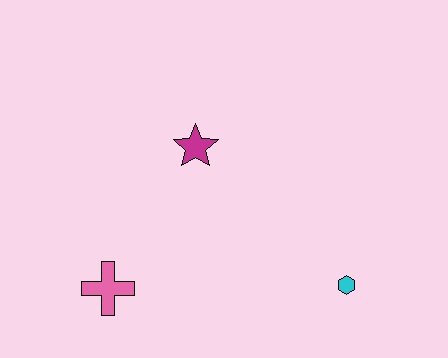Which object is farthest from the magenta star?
The cyan hexagon is farthest from the magenta star.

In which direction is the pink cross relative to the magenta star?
The pink cross is below the magenta star.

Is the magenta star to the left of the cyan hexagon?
Yes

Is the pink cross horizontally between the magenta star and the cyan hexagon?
No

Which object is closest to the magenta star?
The pink cross is closest to the magenta star.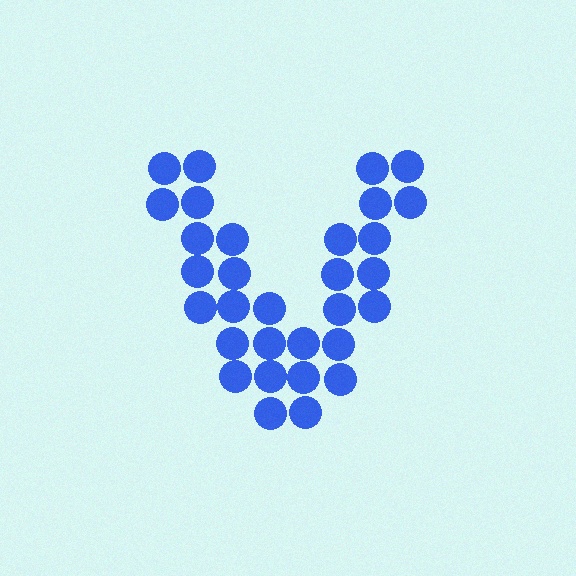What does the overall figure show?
The overall figure shows the letter V.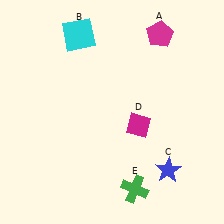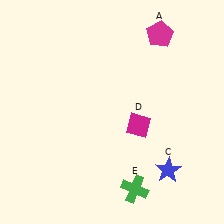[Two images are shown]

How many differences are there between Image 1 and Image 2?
There is 1 difference between the two images.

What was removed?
The cyan square (B) was removed in Image 2.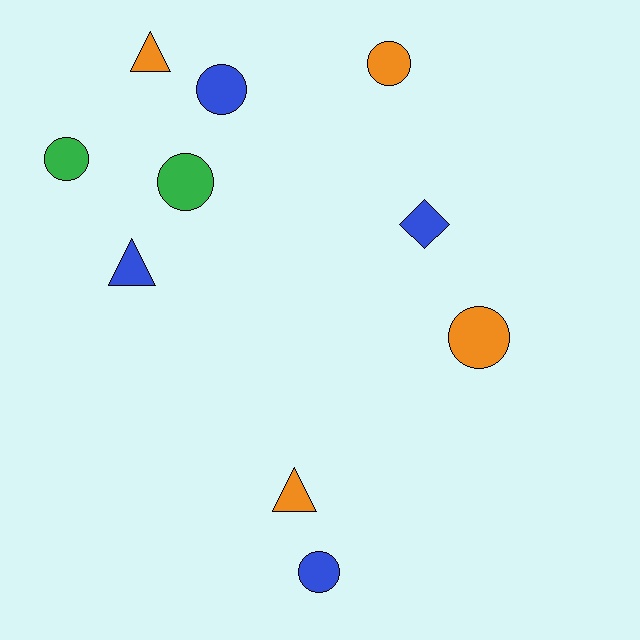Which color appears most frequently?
Orange, with 4 objects.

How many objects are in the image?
There are 10 objects.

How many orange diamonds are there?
There are no orange diamonds.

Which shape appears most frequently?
Circle, with 6 objects.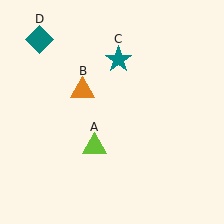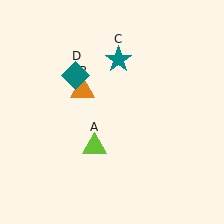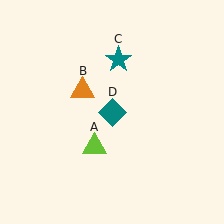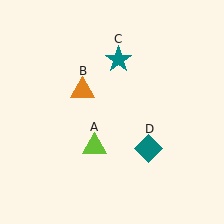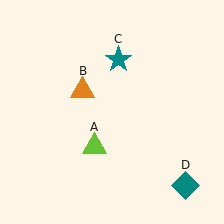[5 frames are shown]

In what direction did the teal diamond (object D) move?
The teal diamond (object D) moved down and to the right.